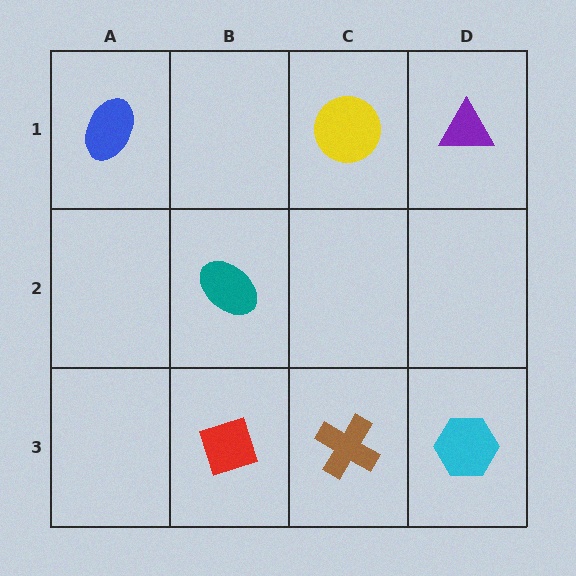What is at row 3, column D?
A cyan hexagon.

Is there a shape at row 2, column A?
No, that cell is empty.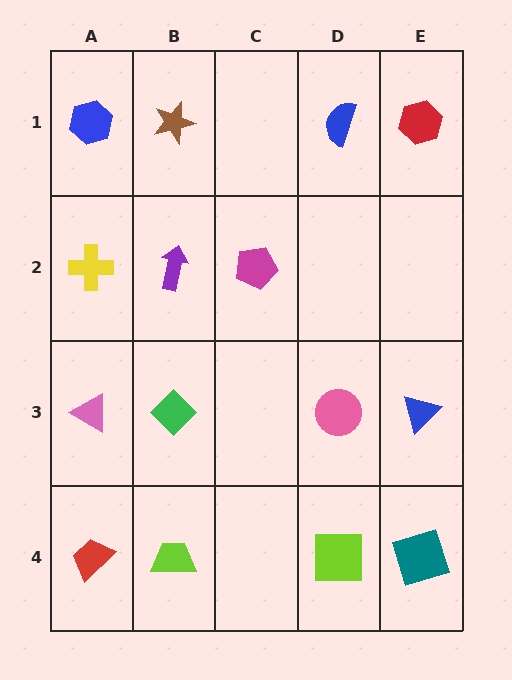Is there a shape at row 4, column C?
No, that cell is empty.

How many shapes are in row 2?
3 shapes.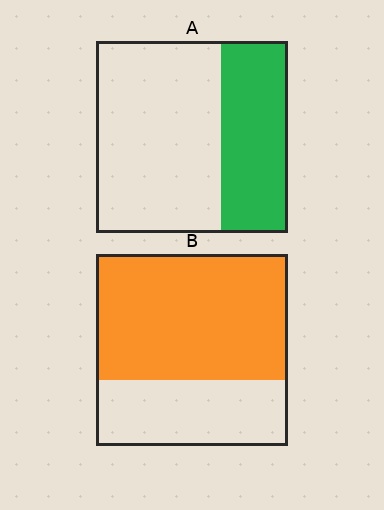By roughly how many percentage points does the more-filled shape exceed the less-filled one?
By roughly 30 percentage points (B over A).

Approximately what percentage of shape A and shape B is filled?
A is approximately 35% and B is approximately 65%.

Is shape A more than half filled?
No.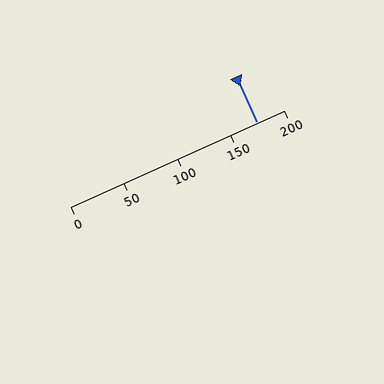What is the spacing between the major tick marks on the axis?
The major ticks are spaced 50 apart.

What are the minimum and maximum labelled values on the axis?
The axis runs from 0 to 200.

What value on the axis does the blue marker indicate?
The marker indicates approximately 175.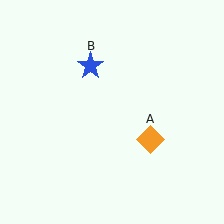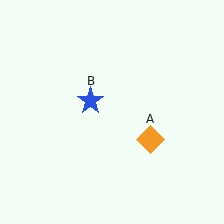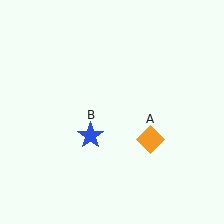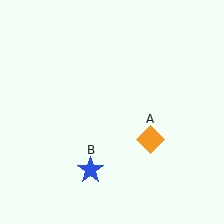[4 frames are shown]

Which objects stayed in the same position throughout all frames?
Orange diamond (object A) remained stationary.